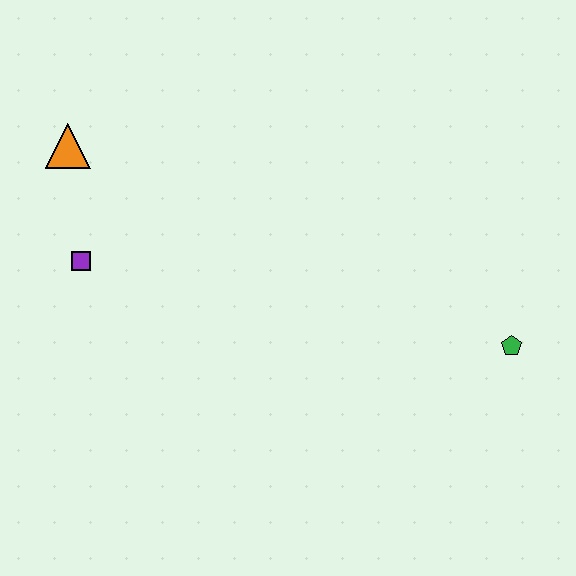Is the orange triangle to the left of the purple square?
Yes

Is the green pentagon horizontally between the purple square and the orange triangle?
No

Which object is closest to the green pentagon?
The purple square is closest to the green pentagon.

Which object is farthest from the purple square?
The green pentagon is farthest from the purple square.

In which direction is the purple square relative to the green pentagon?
The purple square is to the left of the green pentagon.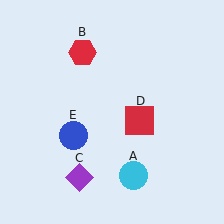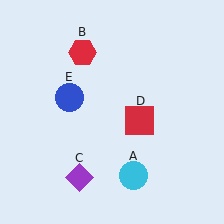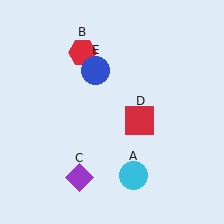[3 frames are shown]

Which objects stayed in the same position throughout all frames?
Cyan circle (object A) and red hexagon (object B) and purple diamond (object C) and red square (object D) remained stationary.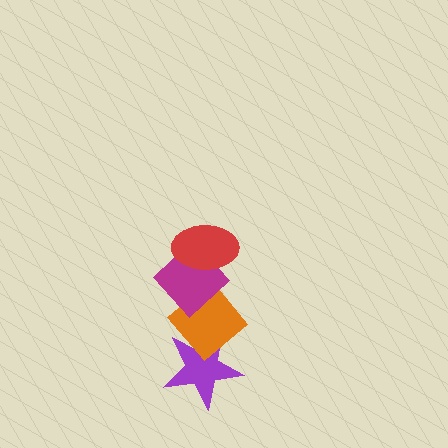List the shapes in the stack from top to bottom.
From top to bottom: the red ellipse, the magenta diamond, the orange diamond, the purple star.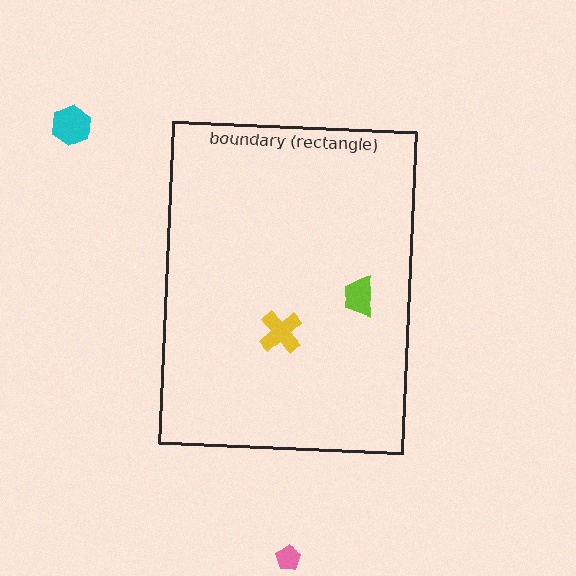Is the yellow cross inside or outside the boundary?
Inside.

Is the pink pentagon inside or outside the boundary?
Outside.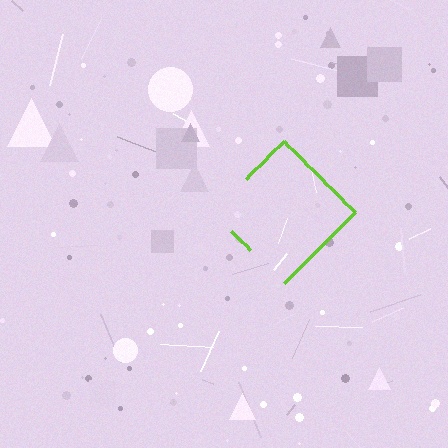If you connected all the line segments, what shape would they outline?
They would outline a diamond.